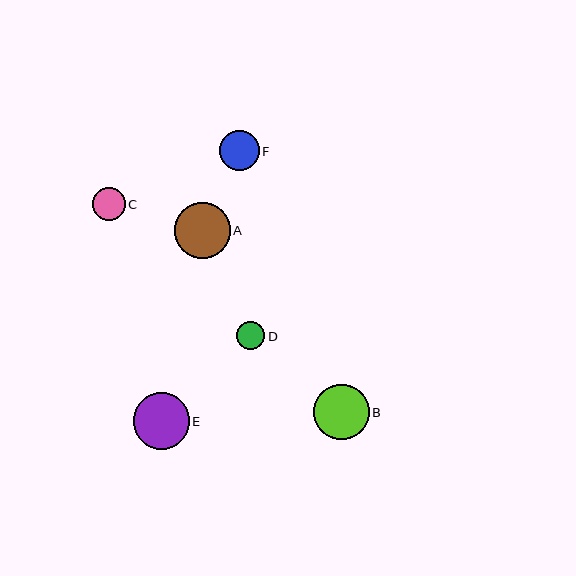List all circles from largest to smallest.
From largest to smallest: E, A, B, F, C, D.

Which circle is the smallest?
Circle D is the smallest with a size of approximately 28 pixels.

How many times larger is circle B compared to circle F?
Circle B is approximately 1.4 times the size of circle F.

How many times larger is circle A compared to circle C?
Circle A is approximately 1.7 times the size of circle C.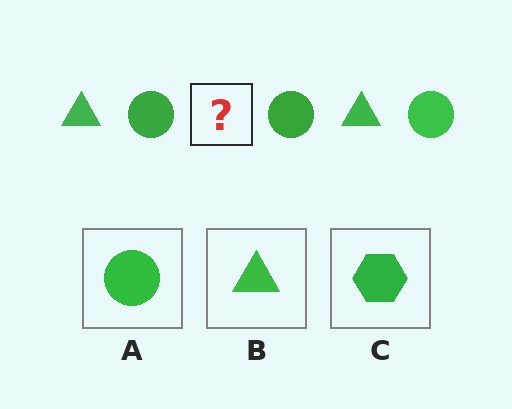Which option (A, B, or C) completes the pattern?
B.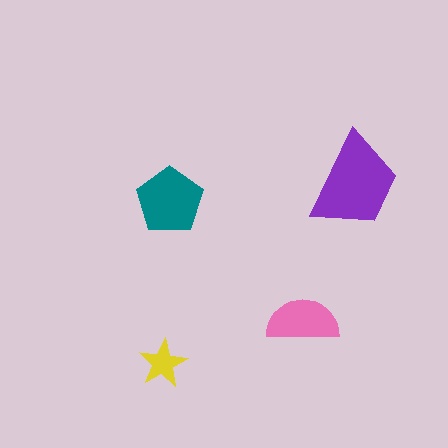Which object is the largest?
The purple trapezoid.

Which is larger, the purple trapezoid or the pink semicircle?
The purple trapezoid.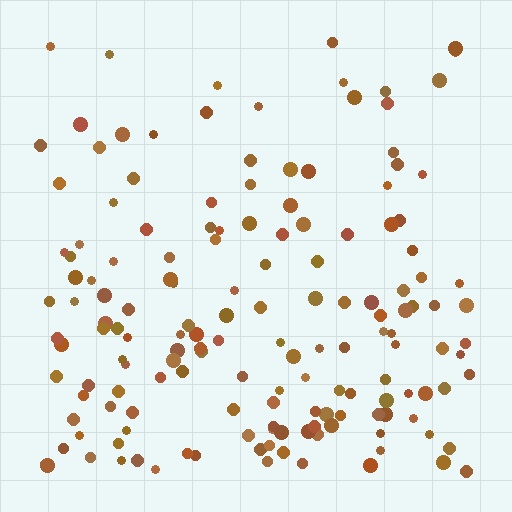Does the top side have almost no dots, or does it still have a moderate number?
Still a moderate number, just noticeably fewer than the bottom.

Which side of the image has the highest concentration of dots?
The bottom.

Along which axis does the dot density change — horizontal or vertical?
Vertical.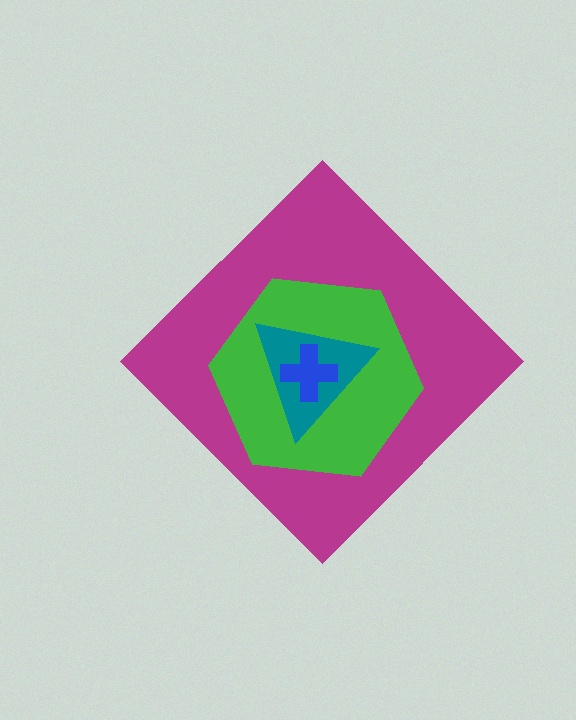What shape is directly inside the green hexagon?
The teal triangle.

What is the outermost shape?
The magenta diamond.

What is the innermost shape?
The blue cross.